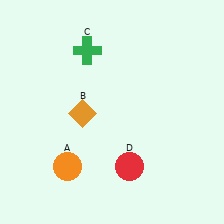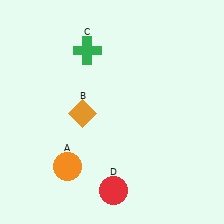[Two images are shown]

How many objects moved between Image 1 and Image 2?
1 object moved between the two images.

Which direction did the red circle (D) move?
The red circle (D) moved down.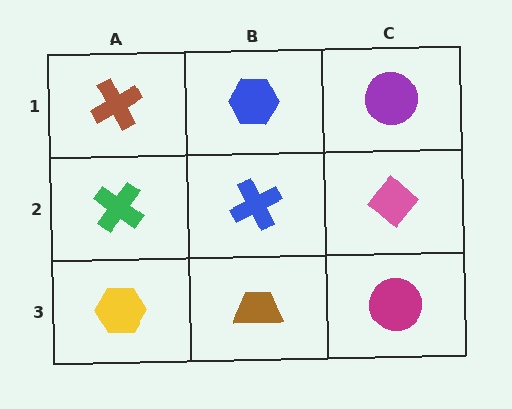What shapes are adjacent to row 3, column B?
A blue cross (row 2, column B), a yellow hexagon (row 3, column A), a magenta circle (row 3, column C).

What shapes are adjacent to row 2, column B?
A blue hexagon (row 1, column B), a brown trapezoid (row 3, column B), a green cross (row 2, column A), a pink diamond (row 2, column C).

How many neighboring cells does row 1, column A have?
2.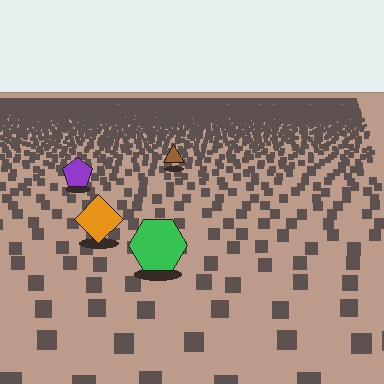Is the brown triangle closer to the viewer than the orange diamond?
No. The orange diamond is closer — you can tell from the texture gradient: the ground texture is coarser near it.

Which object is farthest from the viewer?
The brown triangle is farthest from the viewer. It appears smaller and the ground texture around it is denser.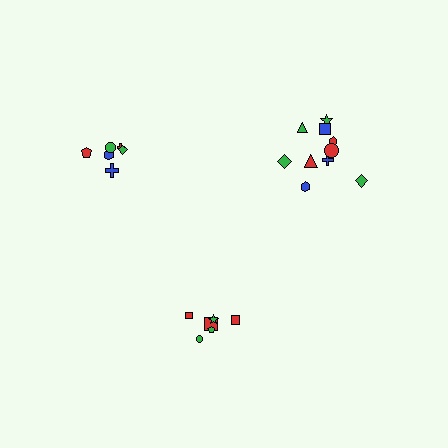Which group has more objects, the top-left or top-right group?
The top-right group.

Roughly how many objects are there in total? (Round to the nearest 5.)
Roughly 20 objects in total.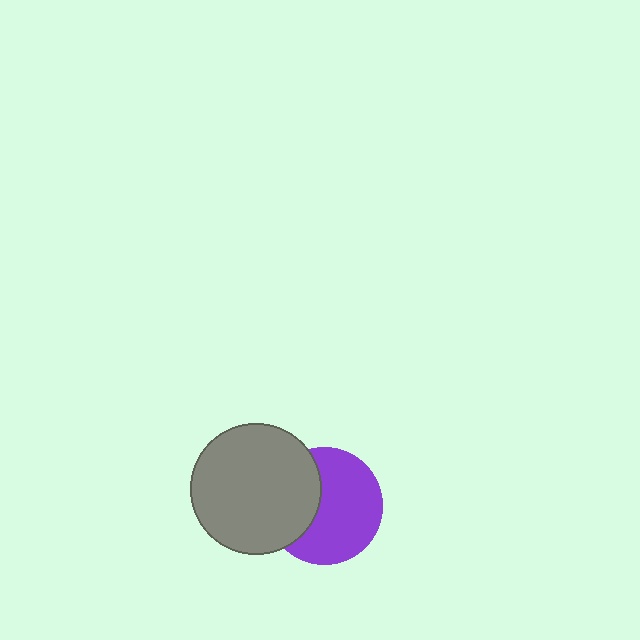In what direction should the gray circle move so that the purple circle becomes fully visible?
The gray circle should move left. That is the shortest direction to clear the overlap and leave the purple circle fully visible.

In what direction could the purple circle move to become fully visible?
The purple circle could move right. That would shift it out from behind the gray circle entirely.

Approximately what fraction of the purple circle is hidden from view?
Roughly 36% of the purple circle is hidden behind the gray circle.